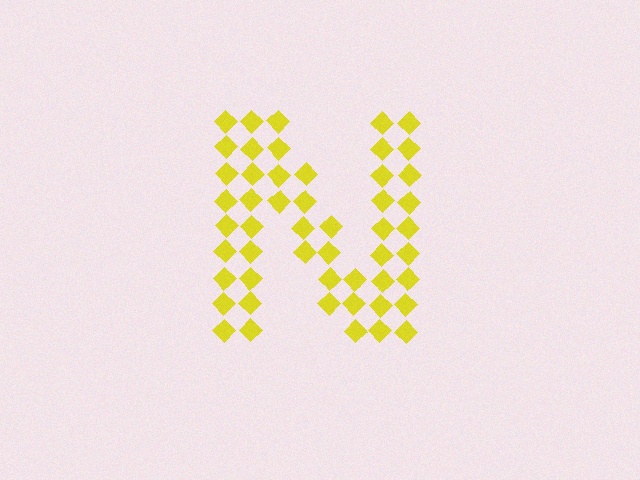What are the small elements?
The small elements are diamonds.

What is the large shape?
The large shape is the letter N.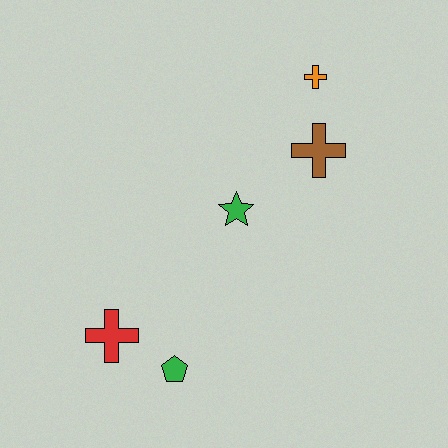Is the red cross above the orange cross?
No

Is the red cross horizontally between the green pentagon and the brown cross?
No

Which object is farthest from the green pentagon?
The orange cross is farthest from the green pentagon.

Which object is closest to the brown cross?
The orange cross is closest to the brown cross.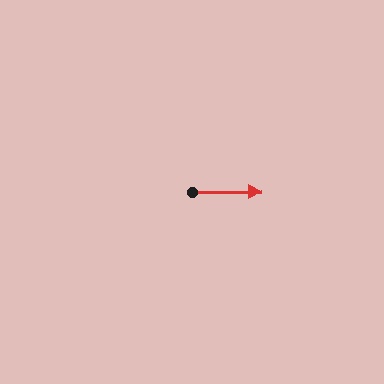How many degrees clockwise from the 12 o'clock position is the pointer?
Approximately 90 degrees.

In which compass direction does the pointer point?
East.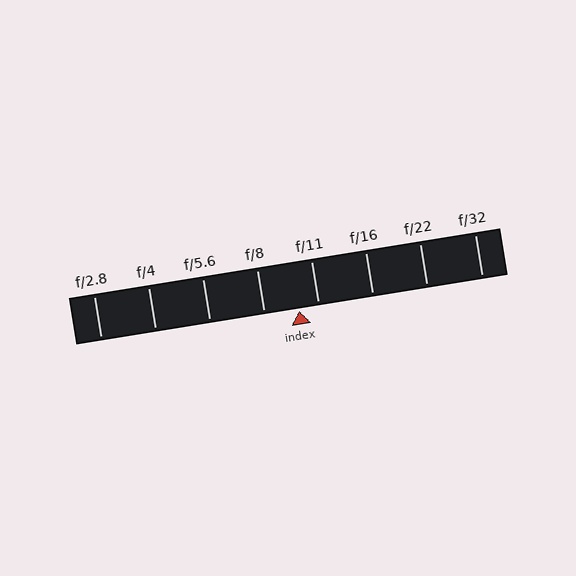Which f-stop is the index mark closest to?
The index mark is closest to f/11.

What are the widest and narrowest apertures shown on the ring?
The widest aperture shown is f/2.8 and the narrowest is f/32.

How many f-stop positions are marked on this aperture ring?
There are 8 f-stop positions marked.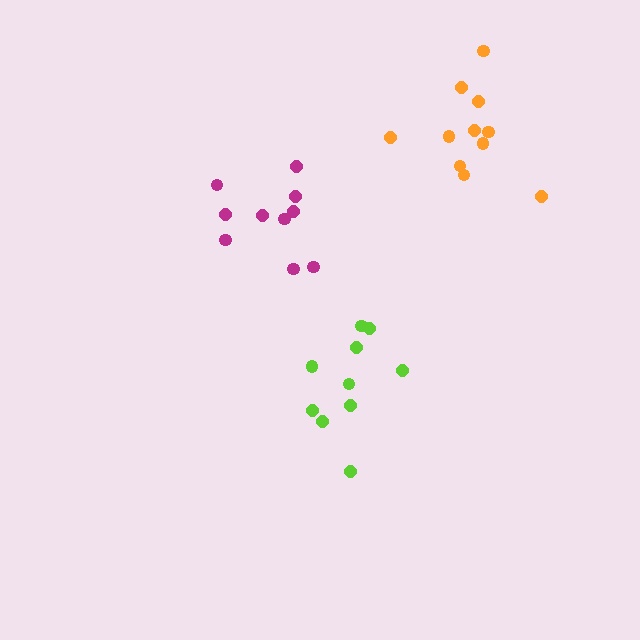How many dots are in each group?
Group 1: 10 dots, Group 2: 10 dots, Group 3: 11 dots (31 total).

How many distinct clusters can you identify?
There are 3 distinct clusters.